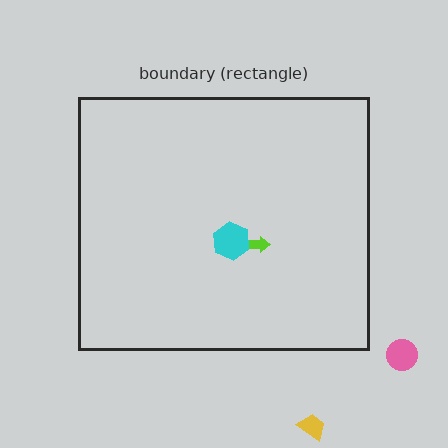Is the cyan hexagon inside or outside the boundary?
Inside.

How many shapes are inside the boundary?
2 inside, 2 outside.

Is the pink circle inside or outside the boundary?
Outside.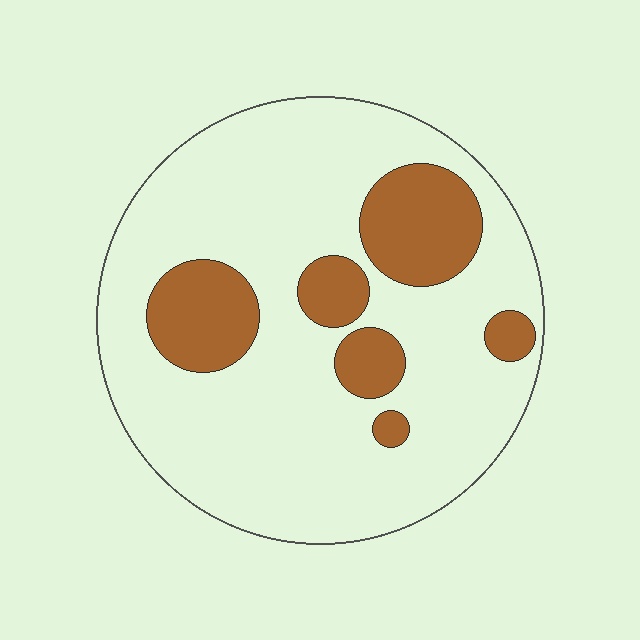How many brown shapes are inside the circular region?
6.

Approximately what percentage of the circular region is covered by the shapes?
Approximately 20%.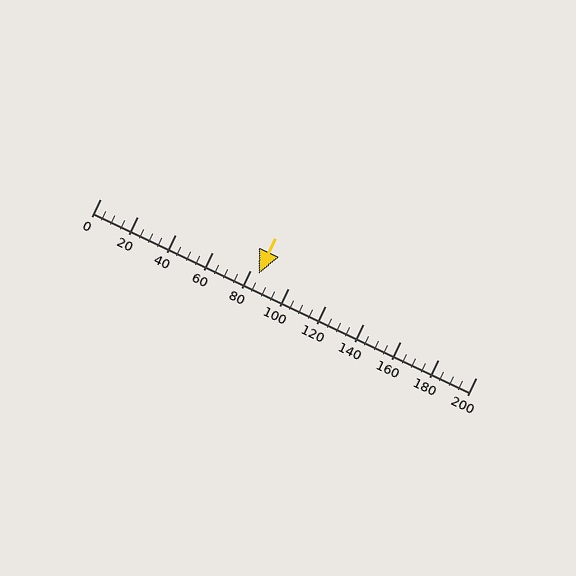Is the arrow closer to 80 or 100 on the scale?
The arrow is closer to 80.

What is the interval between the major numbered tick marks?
The major tick marks are spaced 20 units apart.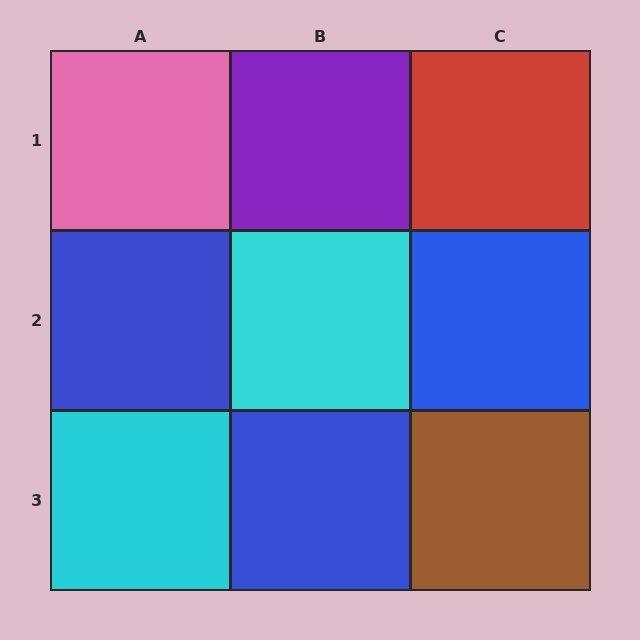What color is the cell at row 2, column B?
Cyan.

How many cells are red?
1 cell is red.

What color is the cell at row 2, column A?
Blue.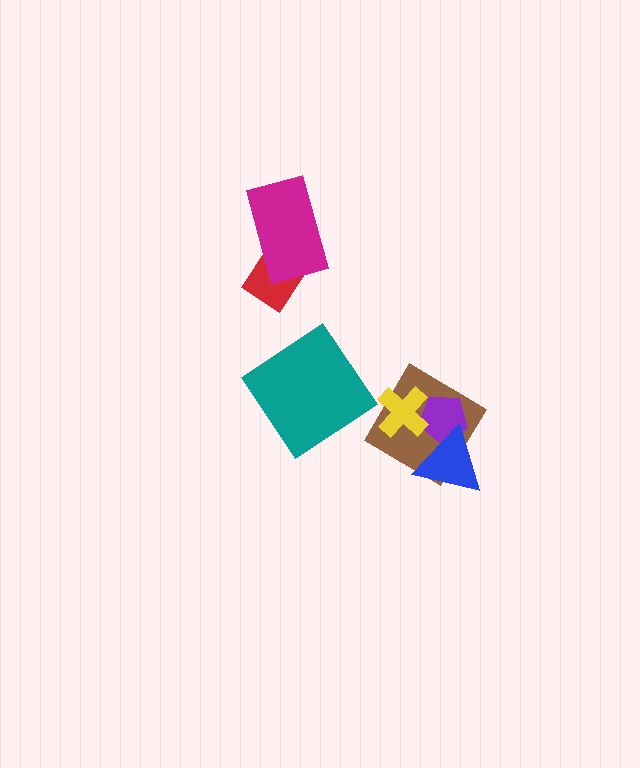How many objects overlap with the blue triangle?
2 objects overlap with the blue triangle.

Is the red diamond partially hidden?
Yes, it is partially covered by another shape.